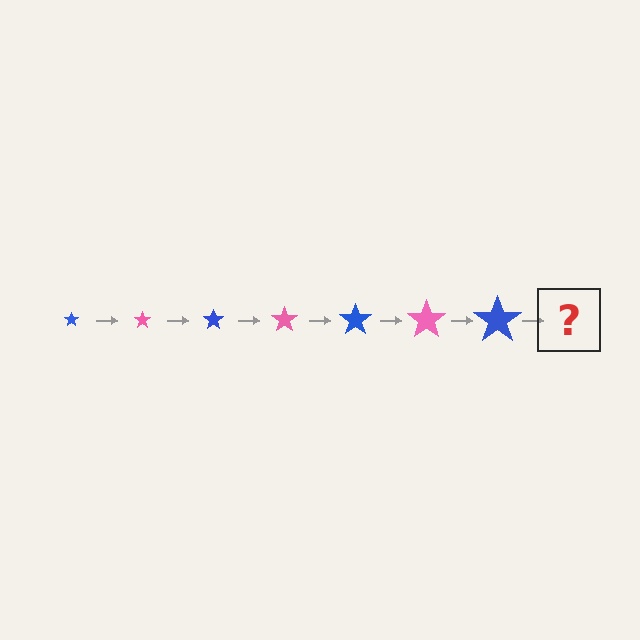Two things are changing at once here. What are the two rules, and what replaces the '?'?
The two rules are that the star grows larger each step and the color cycles through blue and pink. The '?' should be a pink star, larger than the previous one.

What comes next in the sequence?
The next element should be a pink star, larger than the previous one.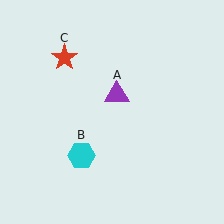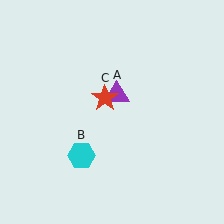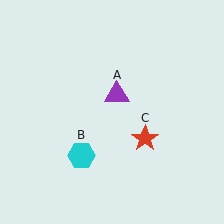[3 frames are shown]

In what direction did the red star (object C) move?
The red star (object C) moved down and to the right.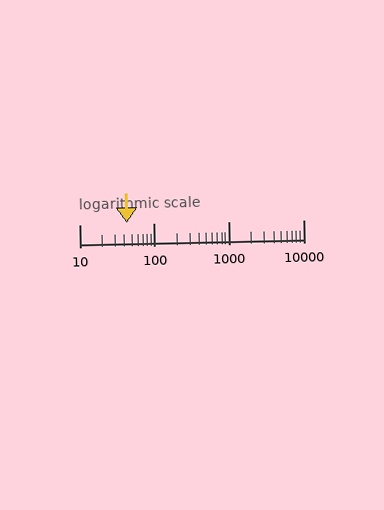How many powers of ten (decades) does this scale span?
The scale spans 3 decades, from 10 to 10000.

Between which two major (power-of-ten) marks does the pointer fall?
The pointer is between 10 and 100.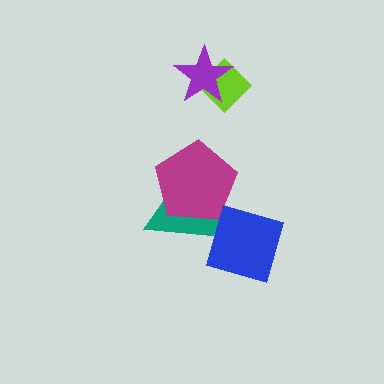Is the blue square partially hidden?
No, no other shape covers it.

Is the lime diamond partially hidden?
Yes, it is partially covered by another shape.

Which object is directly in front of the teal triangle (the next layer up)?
The magenta pentagon is directly in front of the teal triangle.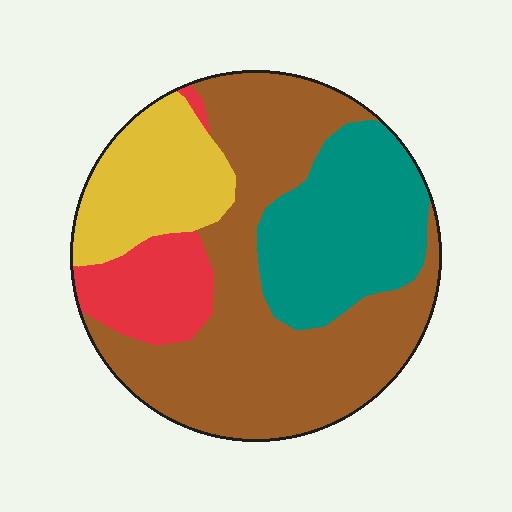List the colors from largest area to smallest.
From largest to smallest: brown, teal, yellow, red.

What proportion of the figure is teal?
Teal covers around 25% of the figure.